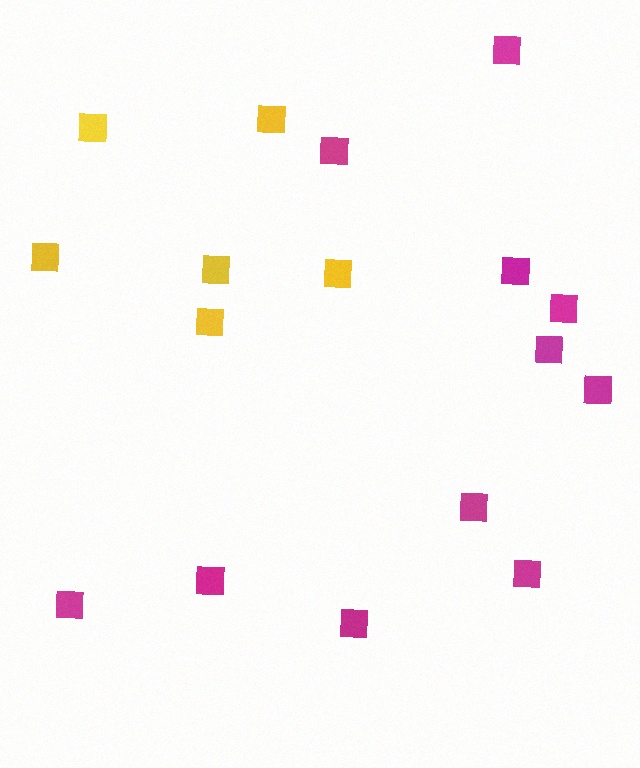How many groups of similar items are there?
There are 2 groups: one group of yellow squares (6) and one group of magenta squares (11).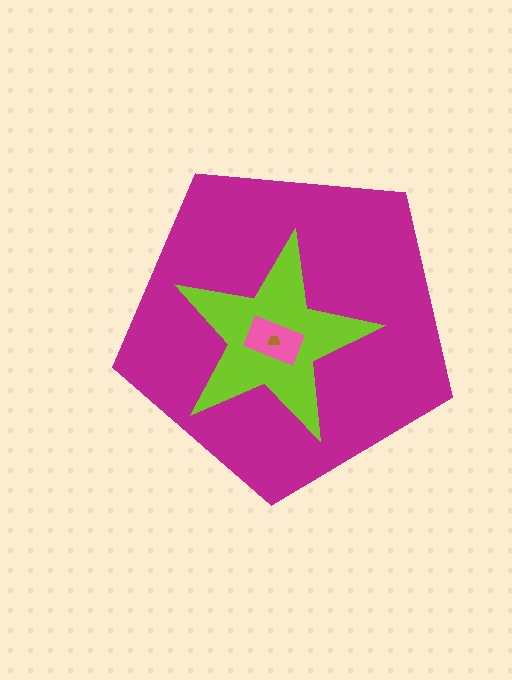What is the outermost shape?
The magenta pentagon.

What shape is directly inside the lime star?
The pink rectangle.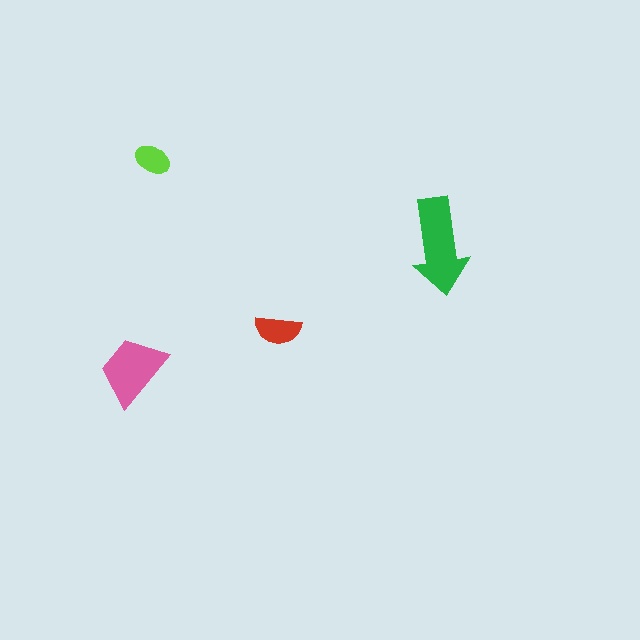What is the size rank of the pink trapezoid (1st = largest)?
2nd.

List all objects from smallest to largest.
The lime ellipse, the red semicircle, the pink trapezoid, the green arrow.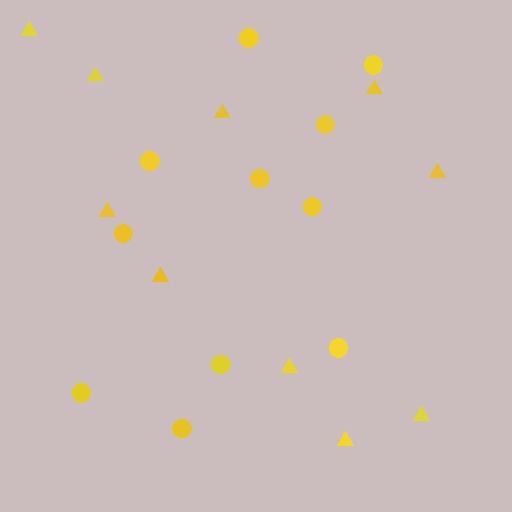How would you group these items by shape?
There are 2 groups: one group of triangles (10) and one group of circles (11).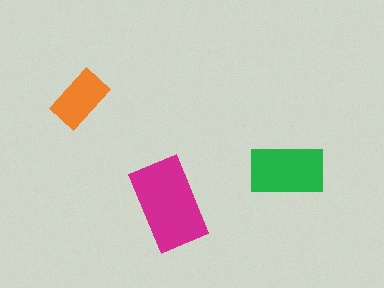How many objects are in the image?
There are 3 objects in the image.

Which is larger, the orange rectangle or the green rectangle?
The green one.